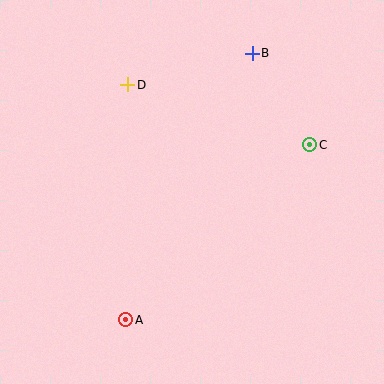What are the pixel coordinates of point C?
Point C is at (310, 145).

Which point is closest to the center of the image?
Point D at (128, 85) is closest to the center.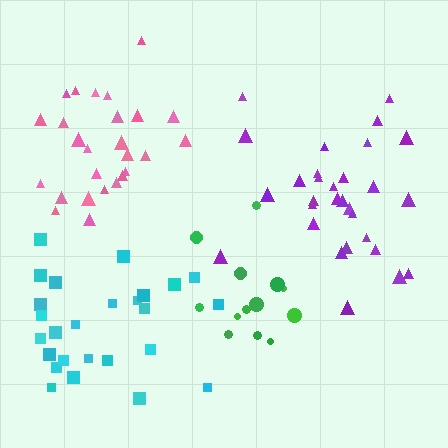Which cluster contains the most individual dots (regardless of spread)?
Purple (30).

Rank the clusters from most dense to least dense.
pink, green, cyan, purple.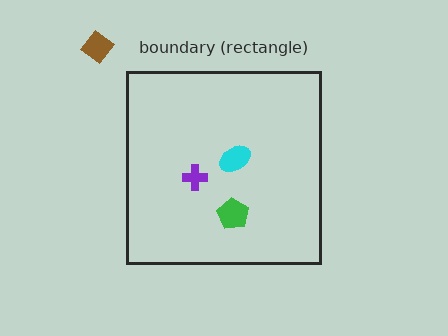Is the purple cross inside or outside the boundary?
Inside.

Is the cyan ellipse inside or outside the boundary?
Inside.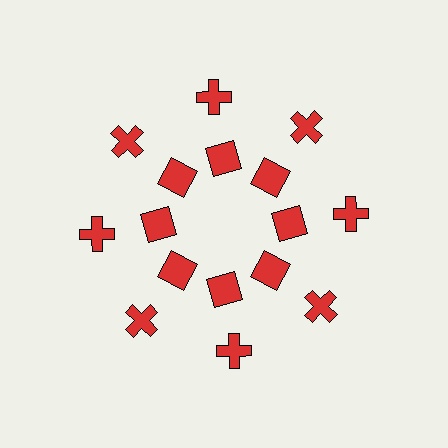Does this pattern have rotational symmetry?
Yes, this pattern has 8-fold rotational symmetry. It looks the same after rotating 45 degrees around the center.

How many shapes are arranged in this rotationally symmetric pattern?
There are 16 shapes, arranged in 8 groups of 2.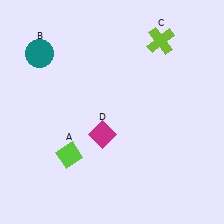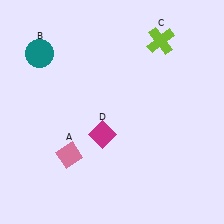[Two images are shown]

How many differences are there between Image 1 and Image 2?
There is 1 difference between the two images.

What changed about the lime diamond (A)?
In Image 1, A is lime. In Image 2, it changed to pink.